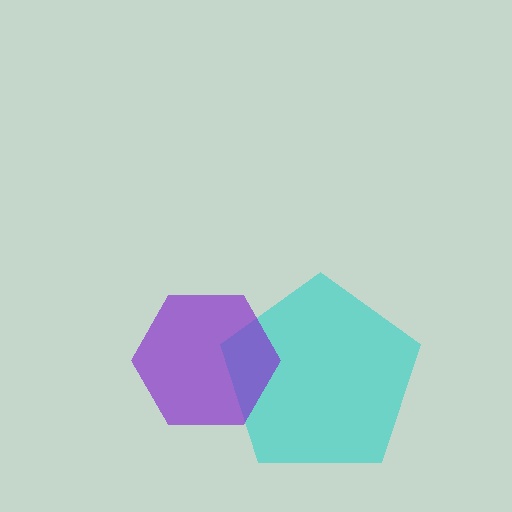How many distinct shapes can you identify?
There are 2 distinct shapes: a cyan pentagon, a purple hexagon.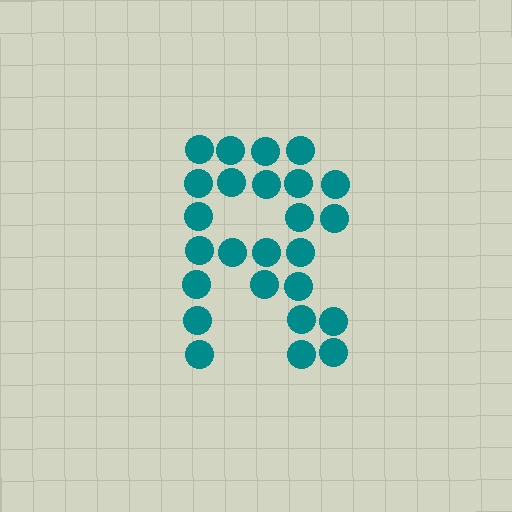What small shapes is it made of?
It is made of small circles.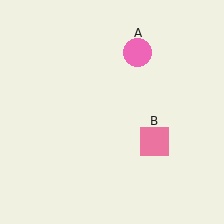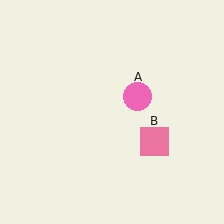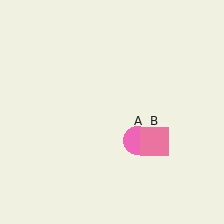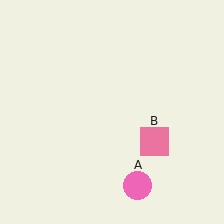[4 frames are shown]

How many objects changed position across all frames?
1 object changed position: pink circle (object A).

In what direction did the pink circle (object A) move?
The pink circle (object A) moved down.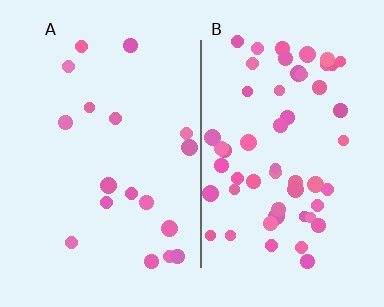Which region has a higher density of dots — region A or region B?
B (the right).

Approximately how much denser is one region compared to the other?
Approximately 3.0× — region B over region A.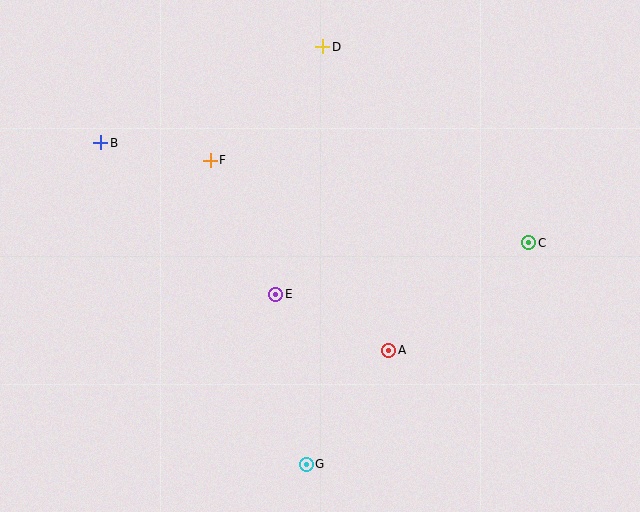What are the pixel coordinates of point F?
Point F is at (210, 160).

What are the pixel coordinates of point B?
Point B is at (101, 143).